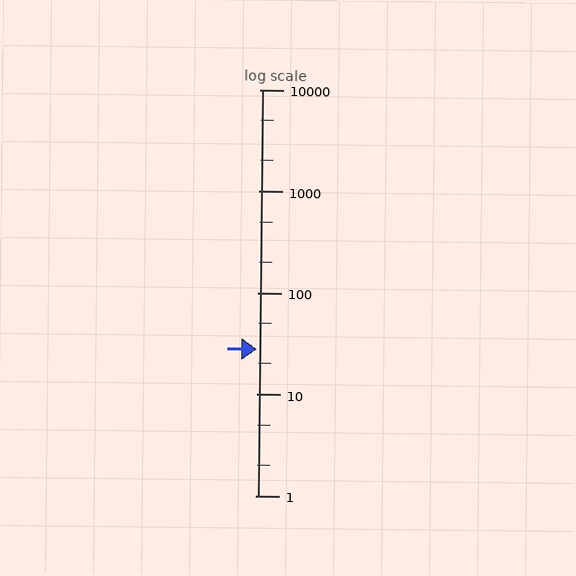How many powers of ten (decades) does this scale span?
The scale spans 4 decades, from 1 to 10000.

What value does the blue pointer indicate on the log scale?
The pointer indicates approximately 28.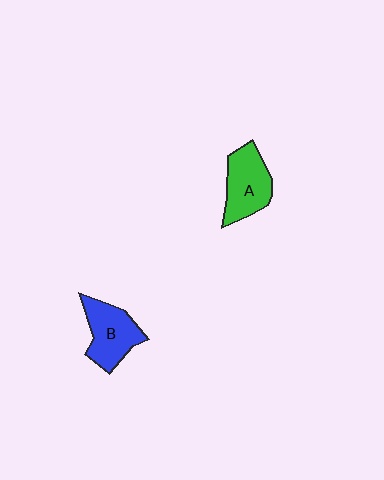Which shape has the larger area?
Shape A (green).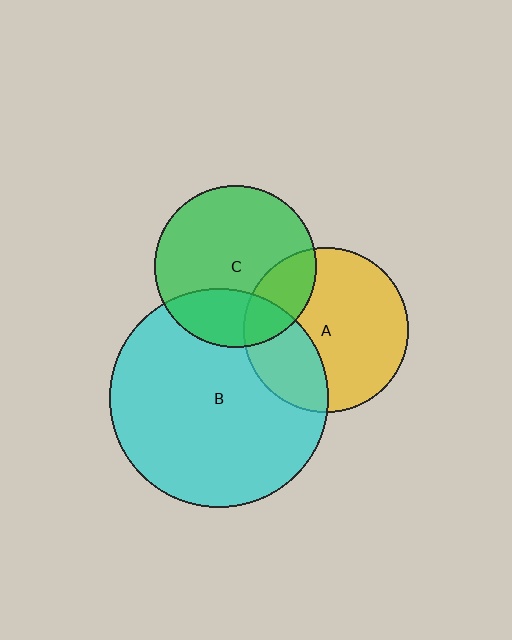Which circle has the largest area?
Circle B (cyan).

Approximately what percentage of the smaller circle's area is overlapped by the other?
Approximately 20%.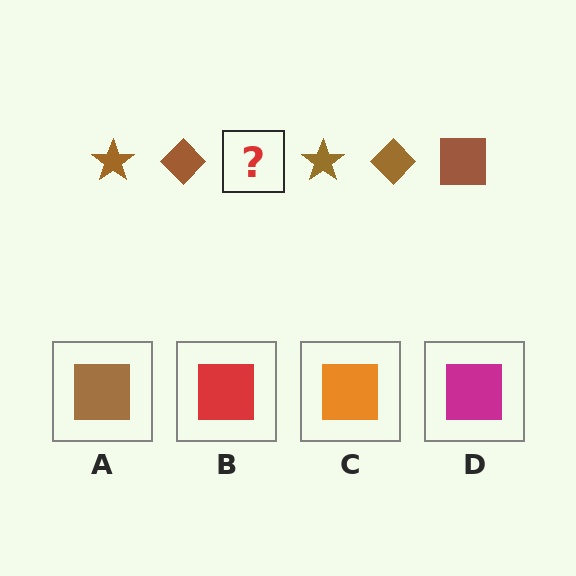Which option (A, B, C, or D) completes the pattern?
A.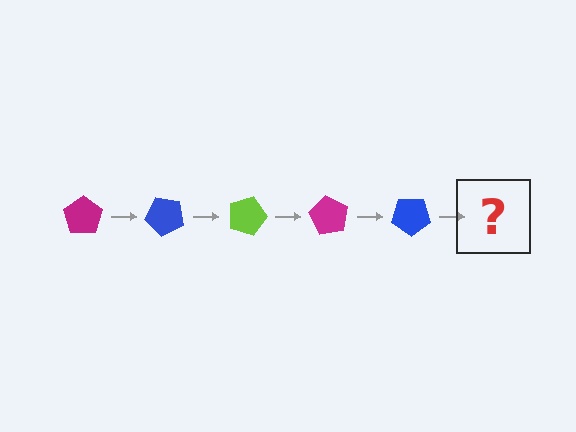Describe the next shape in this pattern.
It should be a lime pentagon, rotated 225 degrees from the start.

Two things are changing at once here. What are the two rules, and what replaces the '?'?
The two rules are that it rotates 45 degrees each step and the color cycles through magenta, blue, and lime. The '?' should be a lime pentagon, rotated 225 degrees from the start.